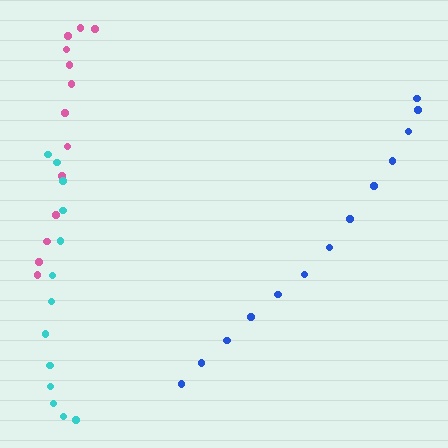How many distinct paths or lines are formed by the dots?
There are 3 distinct paths.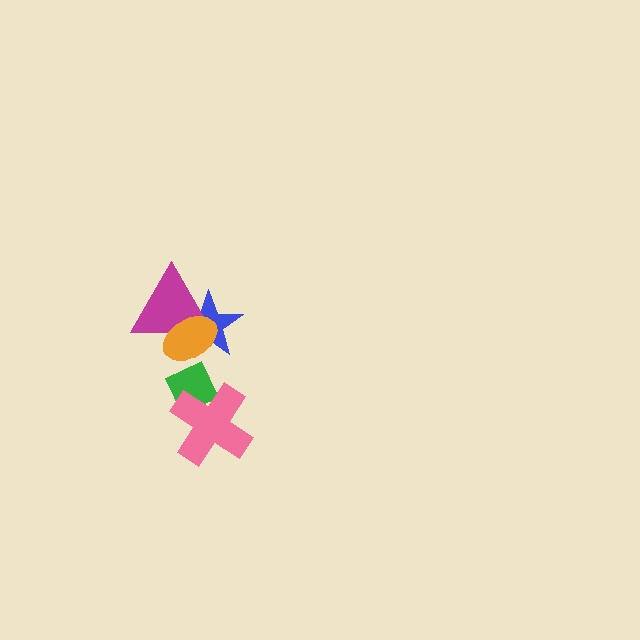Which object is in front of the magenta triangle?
The orange ellipse is in front of the magenta triangle.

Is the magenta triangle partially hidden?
Yes, it is partially covered by another shape.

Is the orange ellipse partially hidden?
Yes, it is partially covered by another shape.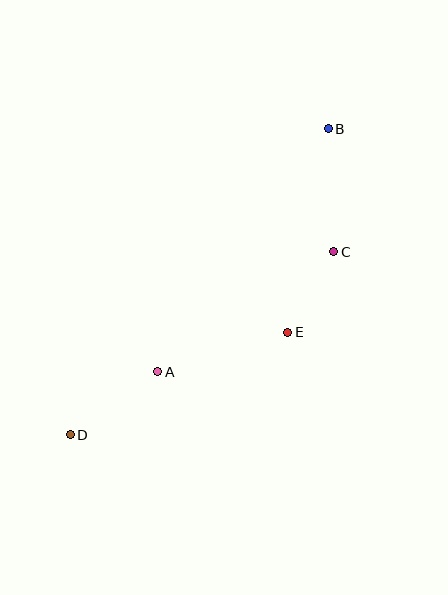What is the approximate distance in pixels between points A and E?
The distance between A and E is approximately 136 pixels.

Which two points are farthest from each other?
Points B and D are farthest from each other.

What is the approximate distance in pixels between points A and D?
The distance between A and D is approximately 107 pixels.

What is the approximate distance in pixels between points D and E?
The distance between D and E is approximately 240 pixels.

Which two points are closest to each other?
Points C and E are closest to each other.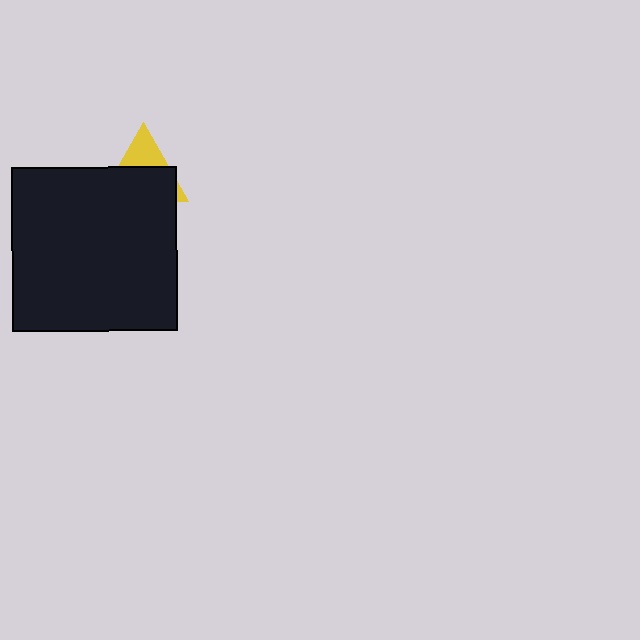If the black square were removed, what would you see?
You would see the complete yellow triangle.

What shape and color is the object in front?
The object in front is a black square.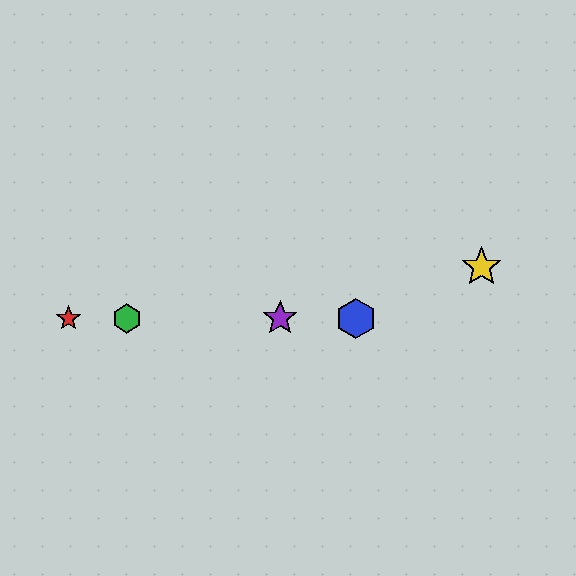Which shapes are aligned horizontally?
The red star, the blue hexagon, the green hexagon, the purple star are aligned horizontally.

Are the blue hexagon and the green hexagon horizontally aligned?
Yes, both are at y≈318.